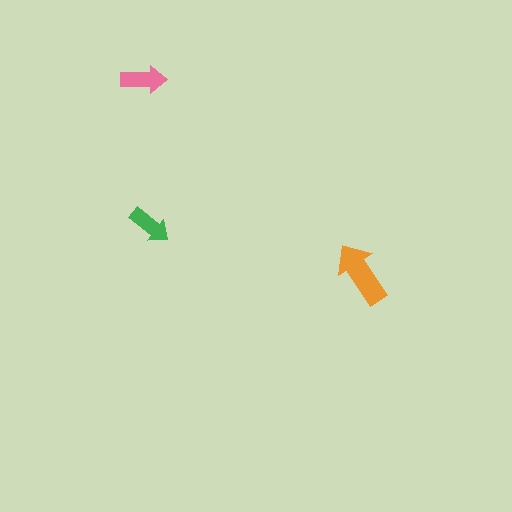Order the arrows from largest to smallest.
the orange one, the pink one, the green one.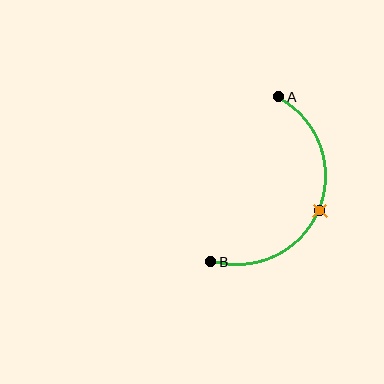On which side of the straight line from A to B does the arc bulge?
The arc bulges to the right of the straight line connecting A and B.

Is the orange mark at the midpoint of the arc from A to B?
Yes. The orange mark lies on the arc at equal arc-length from both A and B — it is the arc midpoint.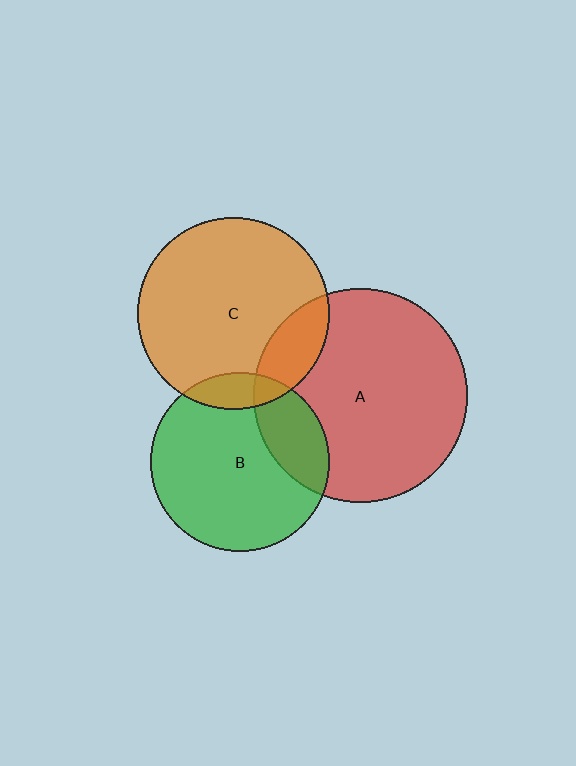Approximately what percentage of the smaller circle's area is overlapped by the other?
Approximately 15%.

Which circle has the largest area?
Circle A (red).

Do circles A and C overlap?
Yes.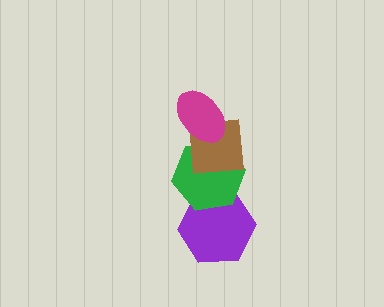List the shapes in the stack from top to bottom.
From top to bottom: the magenta ellipse, the brown square, the green hexagon, the purple hexagon.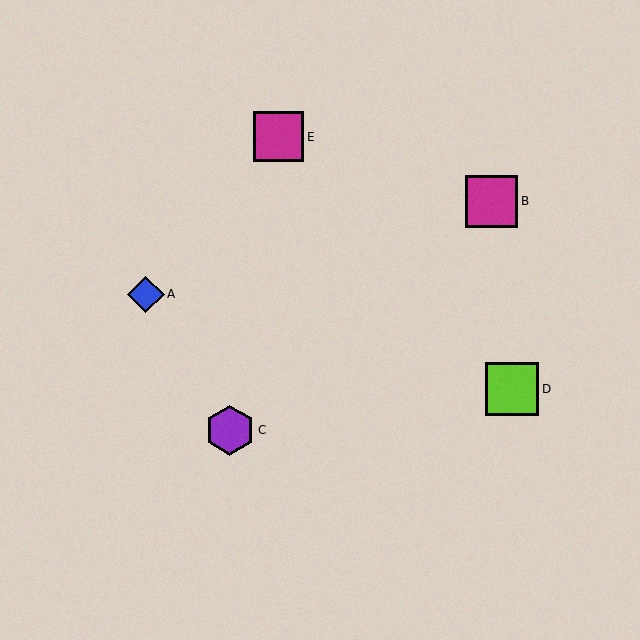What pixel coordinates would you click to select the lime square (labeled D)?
Click at (512, 389) to select the lime square D.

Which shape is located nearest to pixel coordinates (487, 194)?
The magenta square (labeled B) at (492, 201) is nearest to that location.